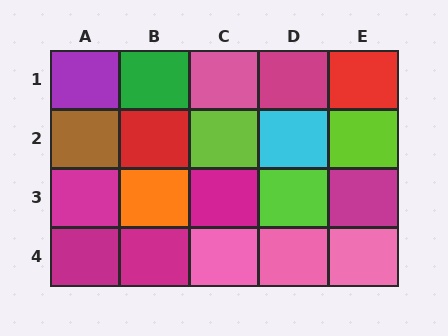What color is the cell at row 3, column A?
Magenta.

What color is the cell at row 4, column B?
Magenta.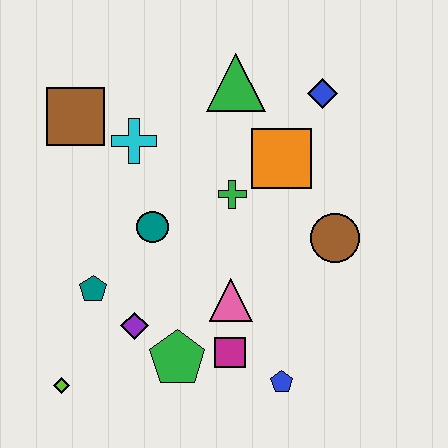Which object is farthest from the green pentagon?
The blue diamond is farthest from the green pentagon.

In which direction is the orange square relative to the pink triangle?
The orange square is above the pink triangle.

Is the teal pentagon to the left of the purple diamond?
Yes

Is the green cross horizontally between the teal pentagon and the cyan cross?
No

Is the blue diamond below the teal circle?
No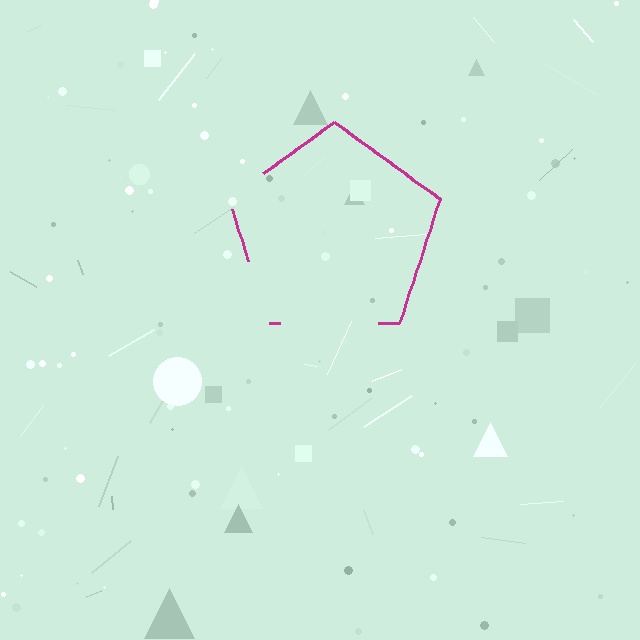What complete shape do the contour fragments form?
The contour fragments form a pentagon.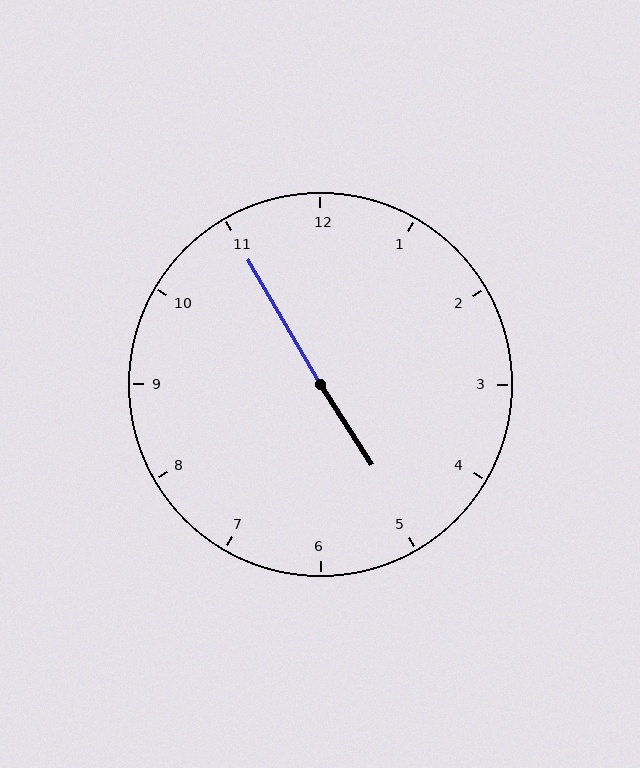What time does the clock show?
4:55.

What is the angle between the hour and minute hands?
Approximately 178 degrees.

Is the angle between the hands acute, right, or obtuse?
It is obtuse.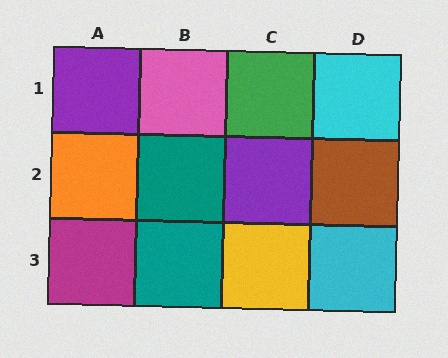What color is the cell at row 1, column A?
Purple.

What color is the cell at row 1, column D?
Cyan.